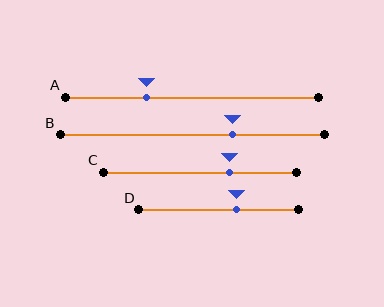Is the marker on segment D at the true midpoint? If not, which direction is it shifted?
No, the marker on segment D is shifted to the right by about 11% of the segment length.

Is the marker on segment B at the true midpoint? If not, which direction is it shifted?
No, the marker on segment B is shifted to the right by about 15% of the segment length.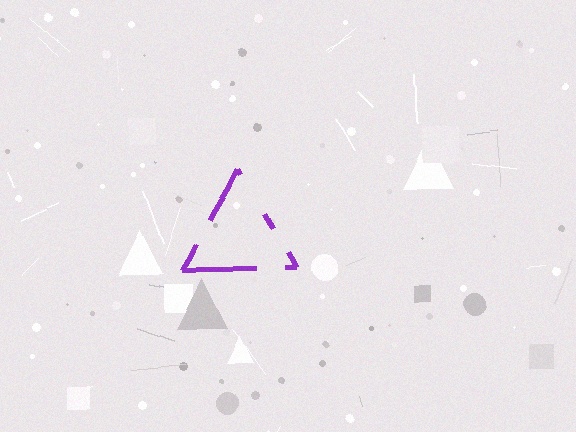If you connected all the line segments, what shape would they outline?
They would outline a triangle.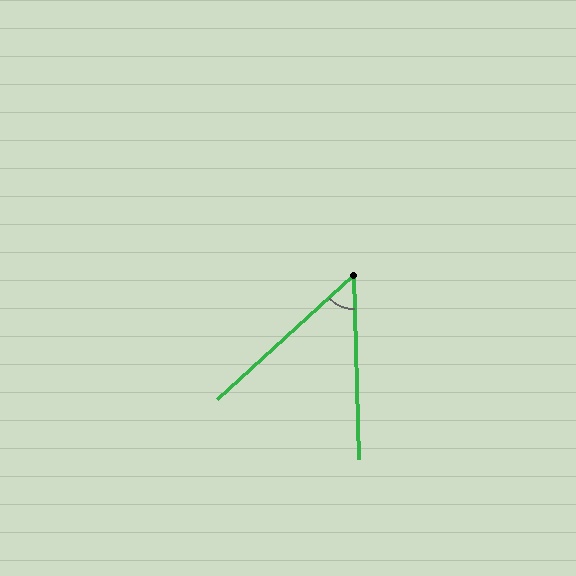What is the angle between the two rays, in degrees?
Approximately 49 degrees.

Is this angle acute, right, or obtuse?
It is acute.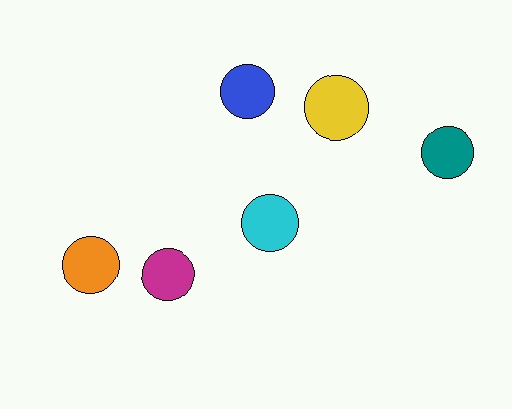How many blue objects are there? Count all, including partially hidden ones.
There is 1 blue object.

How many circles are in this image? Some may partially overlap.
There are 6 circles.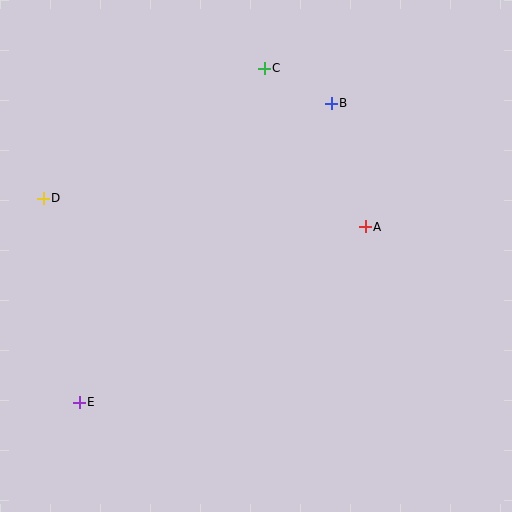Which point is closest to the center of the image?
Point A at (365, 227) is closest to the center.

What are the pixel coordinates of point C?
Point C is at (264, 68).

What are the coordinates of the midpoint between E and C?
The midpoint between E and C is at (172, 235).